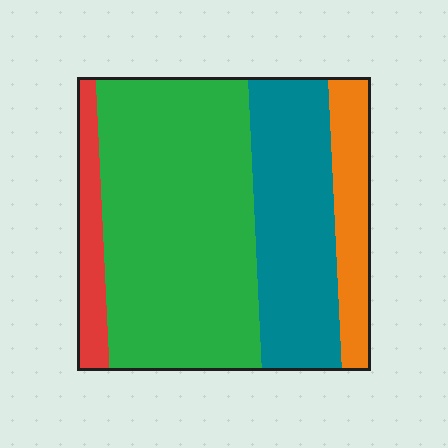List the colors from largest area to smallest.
From largest to smallest: green, teal, orange, red.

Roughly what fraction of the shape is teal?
Teal takes up about one quarter (1/4) of the shape.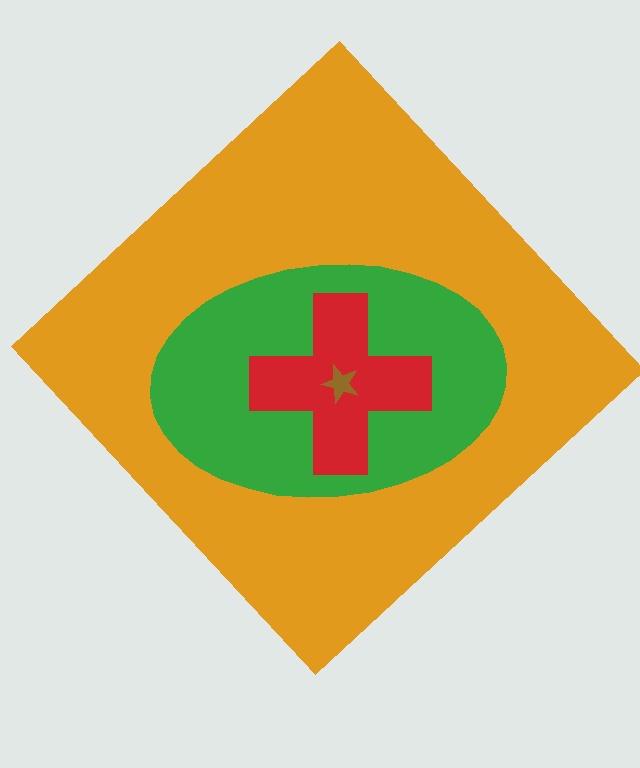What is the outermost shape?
The orange diamond.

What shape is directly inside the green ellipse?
The red cross.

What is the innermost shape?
The brown star.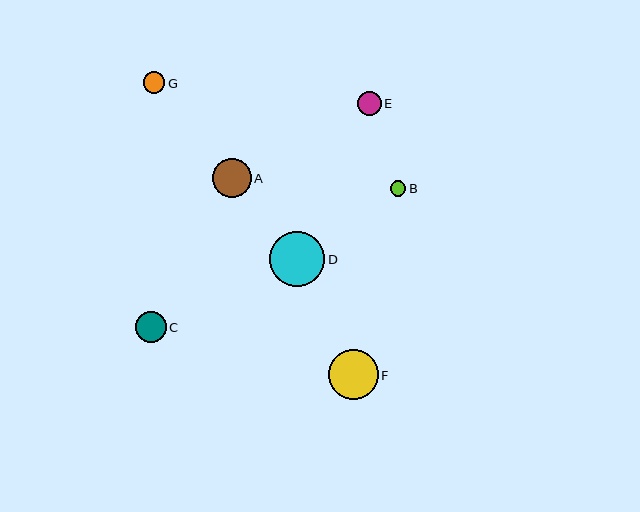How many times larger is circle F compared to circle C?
Circle F is approximately 1.6 times the size of circle C.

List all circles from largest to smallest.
From largest to smallest: D, F, A, C, E, G, B.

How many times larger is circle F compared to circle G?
Circle F is approximately 2.3 times the size of circle G.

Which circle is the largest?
Circle D is the largest with a size of approximately 55 pixels.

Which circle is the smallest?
Circle B is the smallest with a size of approximately 16 pixels.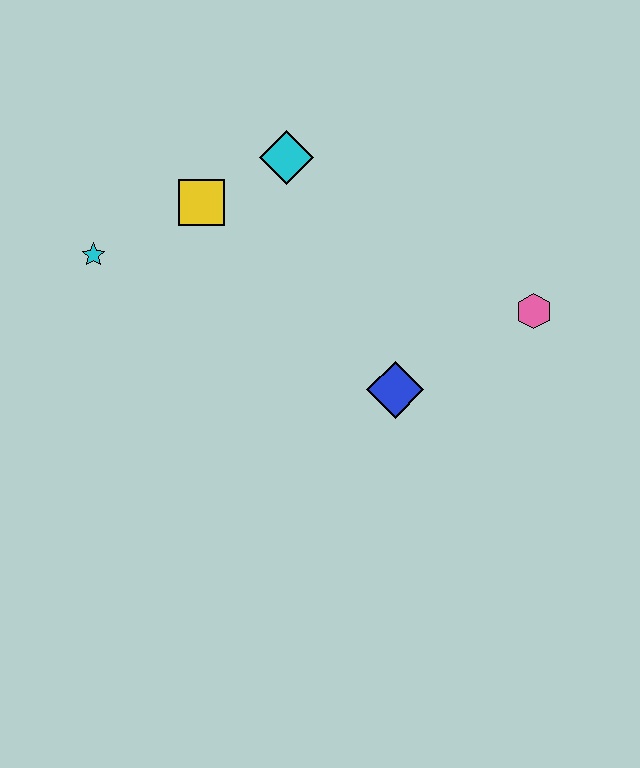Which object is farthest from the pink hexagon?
The cyan star is farthest from the pink hexagon.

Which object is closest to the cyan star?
The yellow square is closest to the cyan star.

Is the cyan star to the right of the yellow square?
No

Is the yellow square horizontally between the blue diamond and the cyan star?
Yes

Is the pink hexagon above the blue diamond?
Yes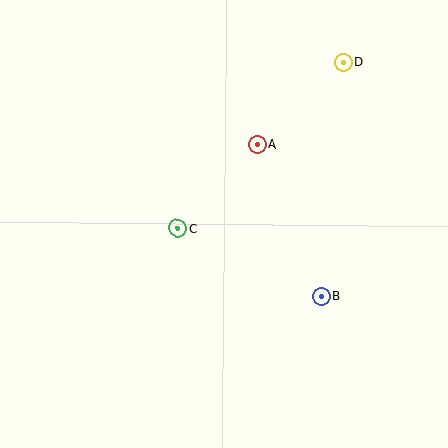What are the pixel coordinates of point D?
Point D is at (343, 62).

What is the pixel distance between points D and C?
The distance between D and C is 234 pixels.